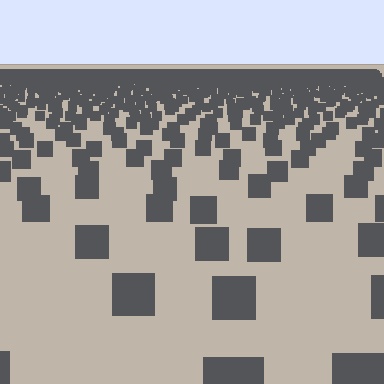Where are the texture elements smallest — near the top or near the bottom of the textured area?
Near the top.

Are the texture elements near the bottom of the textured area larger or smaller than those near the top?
Larger. Near the bottom, elements are closer to the viewer and appear at a bigger on-screen size.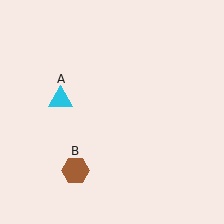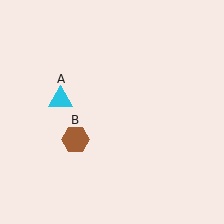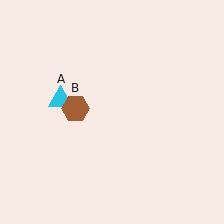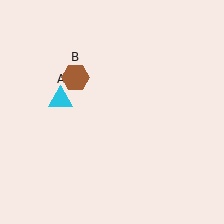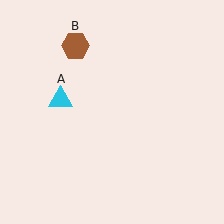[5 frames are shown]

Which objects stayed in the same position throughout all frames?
Cyan triangle (object A) remained stationary.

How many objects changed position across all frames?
1 object changed position: brown hexagon (object B).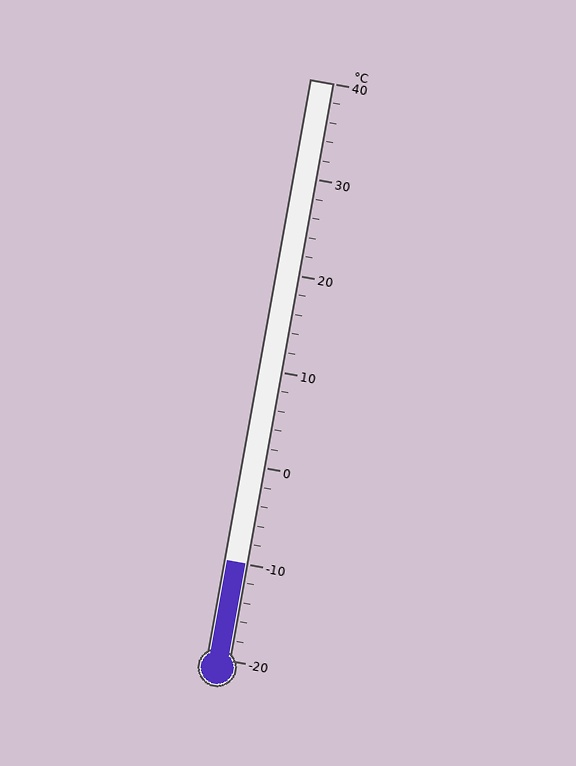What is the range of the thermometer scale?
The thermometer scale ranges from -20°C to 40°C.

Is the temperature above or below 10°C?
The temperature is below 10°C.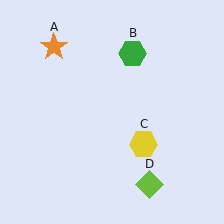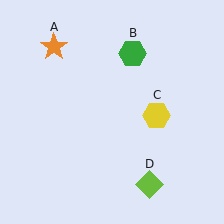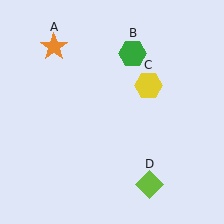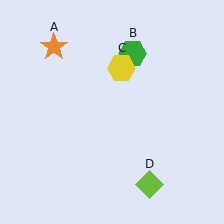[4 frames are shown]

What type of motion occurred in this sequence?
The yellow hexagon (object C) rotated counterclockwise around the center of the scene.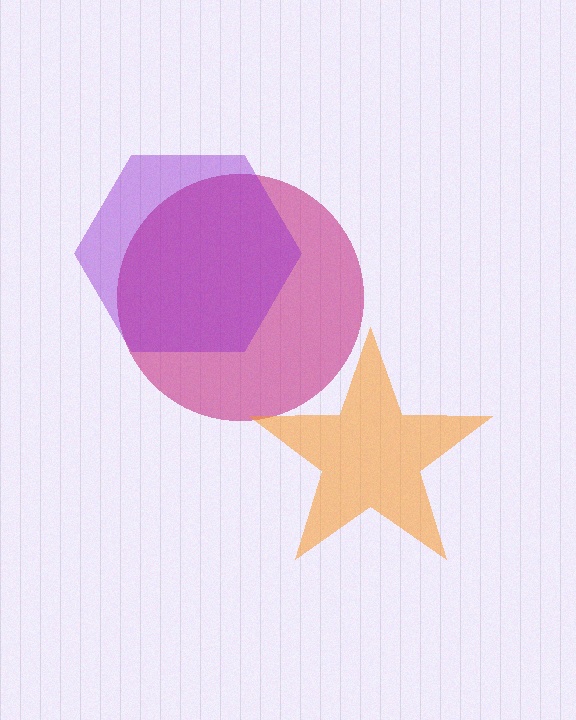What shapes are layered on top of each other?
The layered shapes are: a magenta circle, an orange star, a purple hexagon.